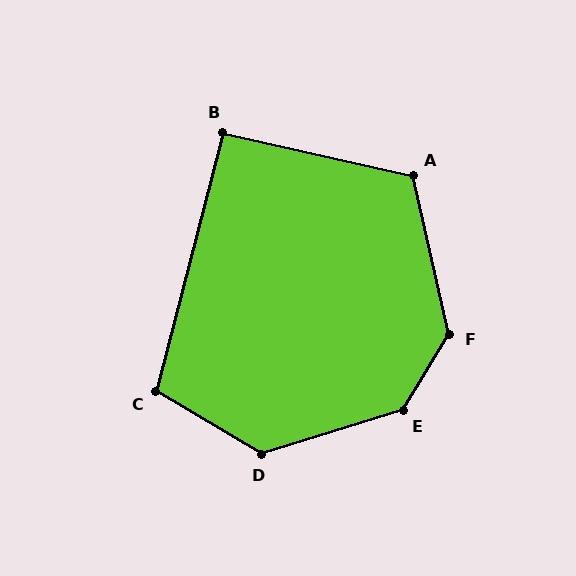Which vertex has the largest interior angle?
E, at approximately 138 degrees.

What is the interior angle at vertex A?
Approximately 116 degrees (obtuse).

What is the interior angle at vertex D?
Approximately 132 degrees (obtuse).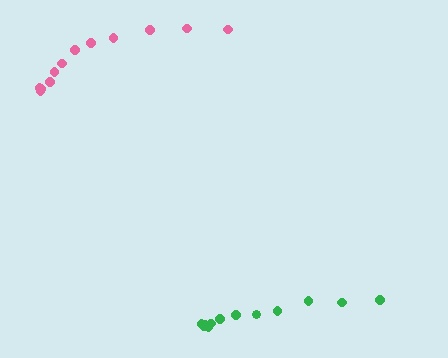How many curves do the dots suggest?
There are 2 distinct paths.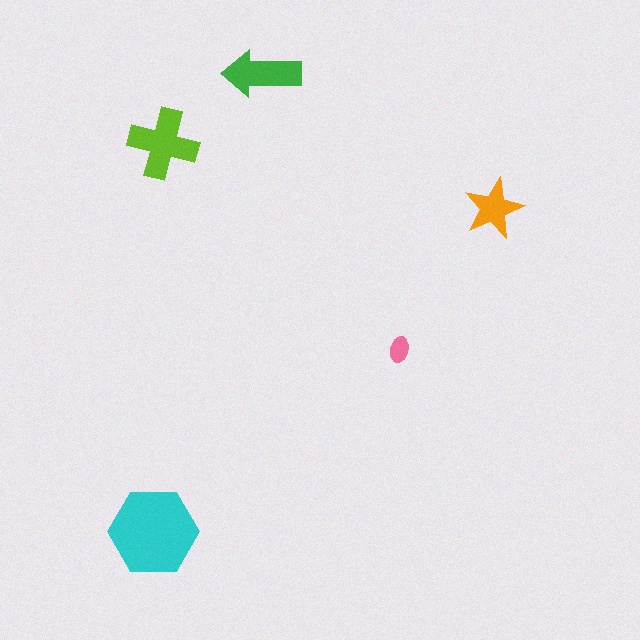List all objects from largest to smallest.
The cyan hexagon, the lime cross, the green arrow, the orange star, the pink ellipse.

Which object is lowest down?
The cyan hexagon is bottommost.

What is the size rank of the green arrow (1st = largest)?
3rd.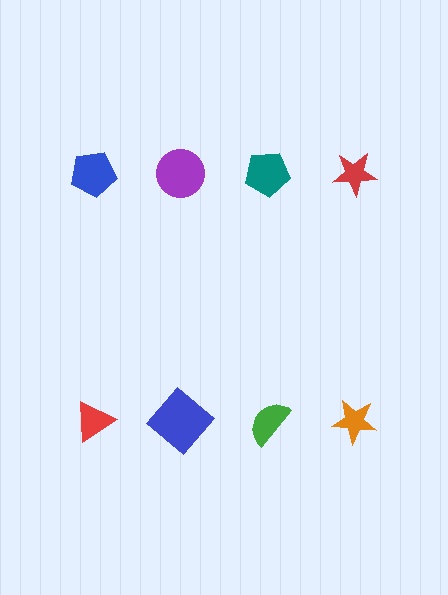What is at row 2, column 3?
A green semicircle.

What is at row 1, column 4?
A red star.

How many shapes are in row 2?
4 shapes.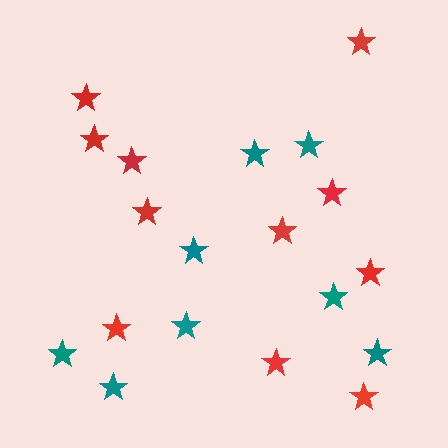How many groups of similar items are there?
There are 2 groups: one group of teal stars (8) and one group of red stars (11).